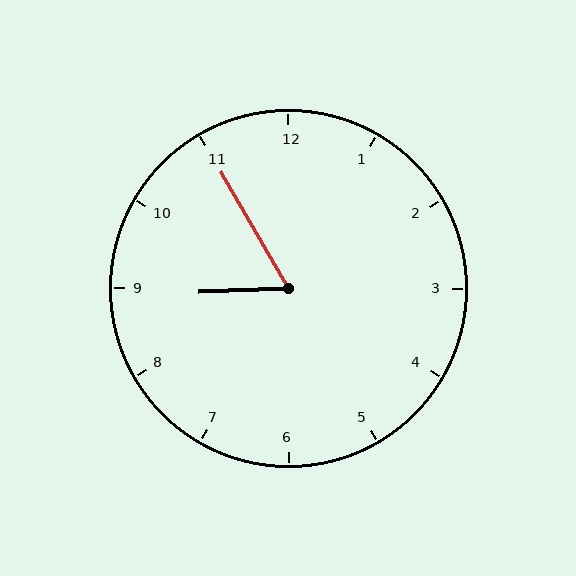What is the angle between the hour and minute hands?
Approximately 62 degrees.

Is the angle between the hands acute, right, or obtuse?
It is acute.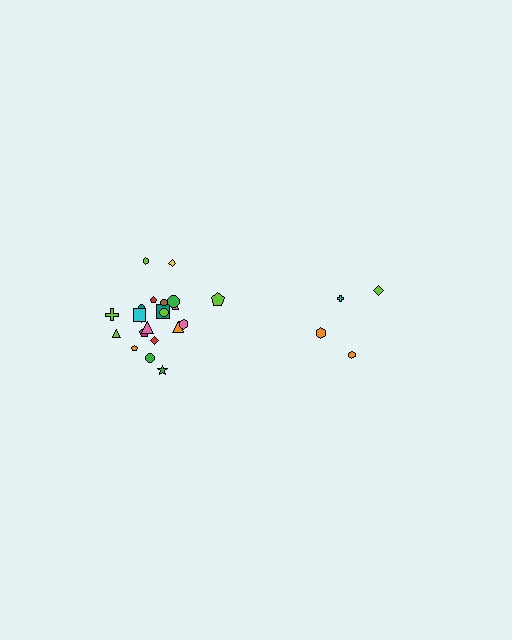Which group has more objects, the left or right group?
The left group.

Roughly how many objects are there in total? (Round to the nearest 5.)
Roughly 25 objects in total.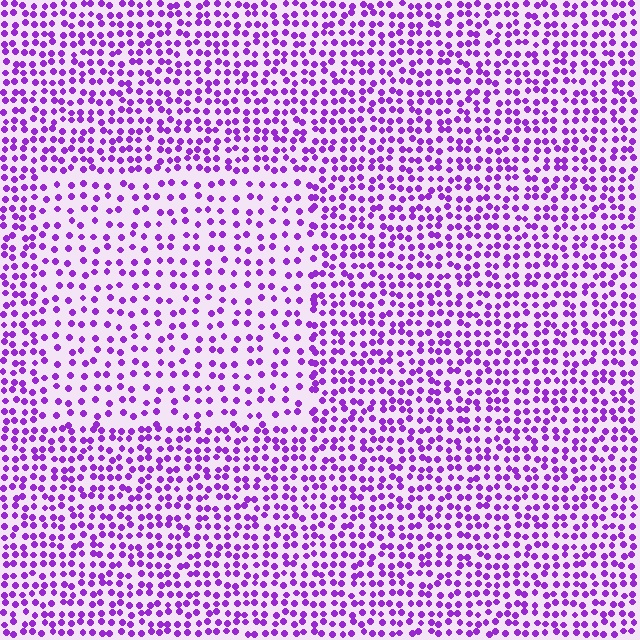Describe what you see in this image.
The image contains small purple elements arranged at two different densities. A rectangle-shaped region is visible where the elements are less densely packed than the surrounding area.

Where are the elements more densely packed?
The elements are more densely packed outside the rectangle boundary.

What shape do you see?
I see a rectangle.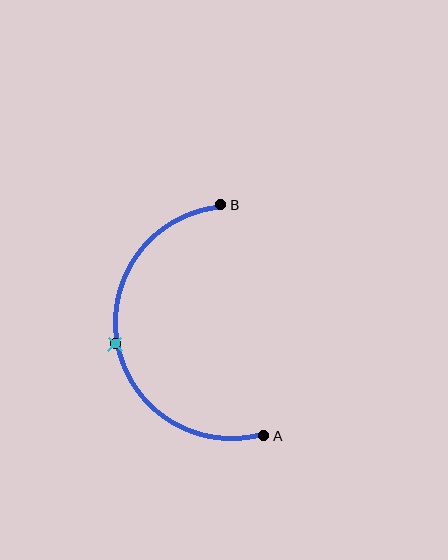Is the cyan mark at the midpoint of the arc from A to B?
Yes. The cyan mark lies on the arc at equal arc-length from both A and B — it is the arc midpoint.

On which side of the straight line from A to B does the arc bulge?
The arc bulges to the left of the straight line connecting A and B.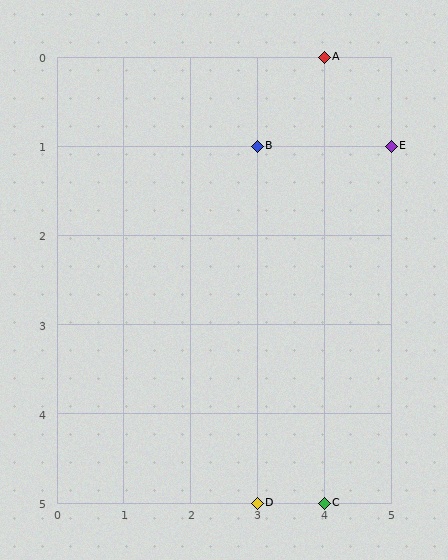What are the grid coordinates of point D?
Point D is at grid coordinates (3, 5).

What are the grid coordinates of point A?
Point A is at grid coordinates (4, 0).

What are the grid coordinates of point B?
Point B is at grid coordinates (3, 1).